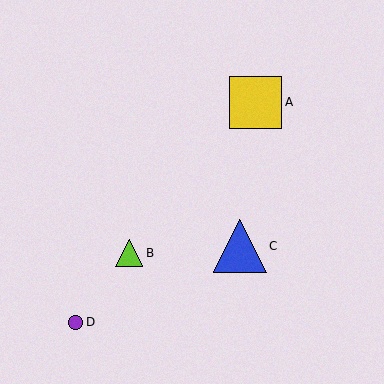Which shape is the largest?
The blue triangle (labeled C) is the largest.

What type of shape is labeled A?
Shape A is a yellow square.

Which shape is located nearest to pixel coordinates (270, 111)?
The yellow square (labeled A) at (256, 102) is nearest to that location.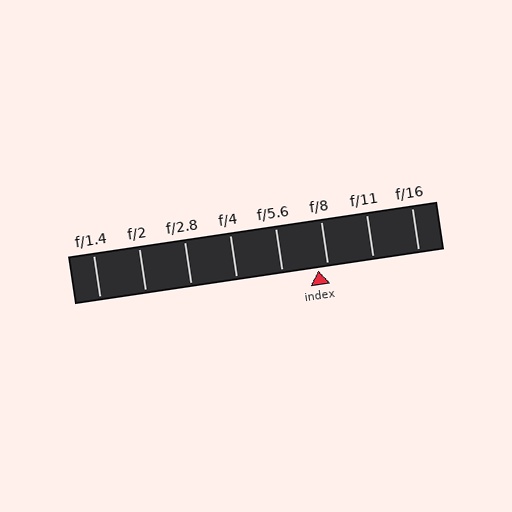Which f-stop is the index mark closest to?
The index mark is closest to f/8.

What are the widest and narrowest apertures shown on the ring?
The widest aperture shown is f/1.4 and the narrowest is f/16.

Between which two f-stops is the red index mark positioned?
The index mark is between f/5.6 and f/8.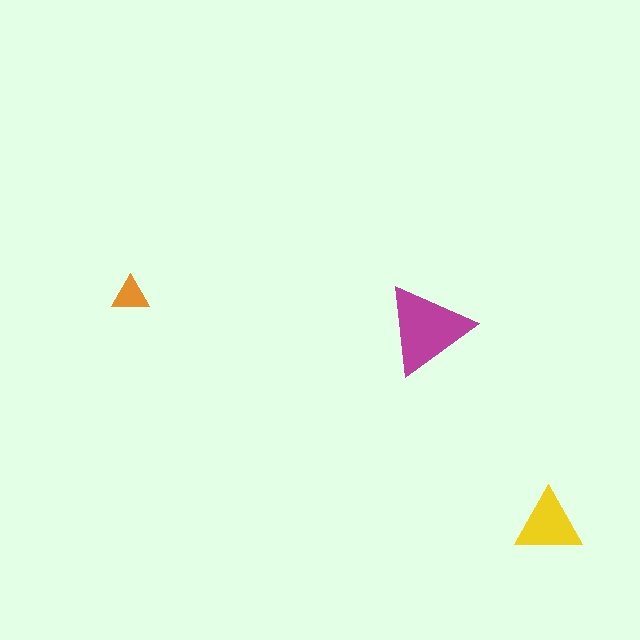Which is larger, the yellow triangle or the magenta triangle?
The magenta one.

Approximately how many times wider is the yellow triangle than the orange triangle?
About 2 times wider.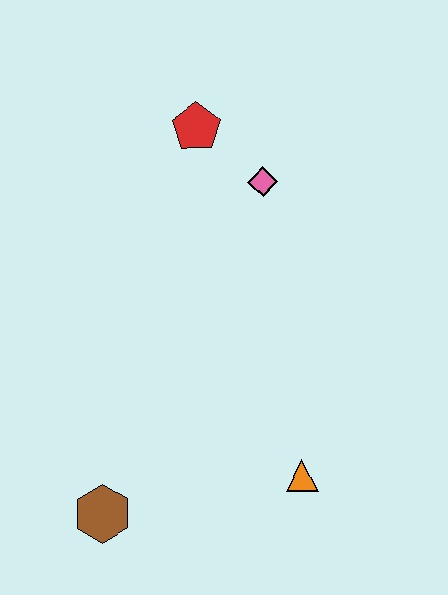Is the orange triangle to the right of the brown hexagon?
Yes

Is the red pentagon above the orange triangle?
Yes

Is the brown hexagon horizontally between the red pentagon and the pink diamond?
No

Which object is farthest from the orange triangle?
The red pentagon is farthest from the orange triangle.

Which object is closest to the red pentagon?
The pink diamond is closest to the red pentagon.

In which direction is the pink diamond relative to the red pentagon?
The pink diamond is to the right of the red pentagon.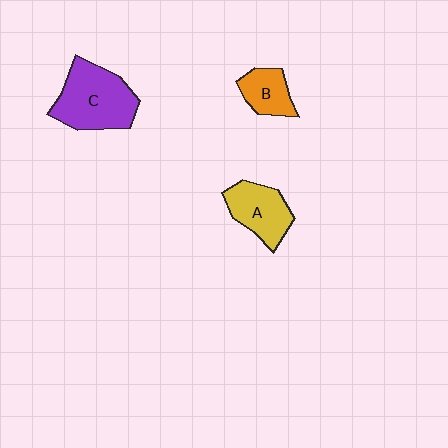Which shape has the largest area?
Shape C (purple).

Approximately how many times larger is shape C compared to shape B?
Approximately 2.1 times.